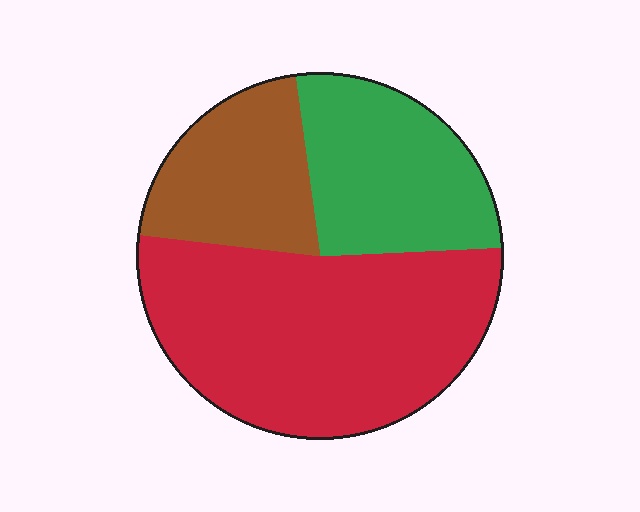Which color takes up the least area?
Brown, at roughly 20%.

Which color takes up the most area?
Red, at roughly 50%.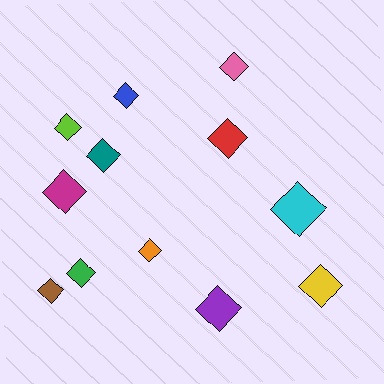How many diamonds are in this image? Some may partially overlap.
There are 12 diamonds.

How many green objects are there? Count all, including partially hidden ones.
There is 1 green object.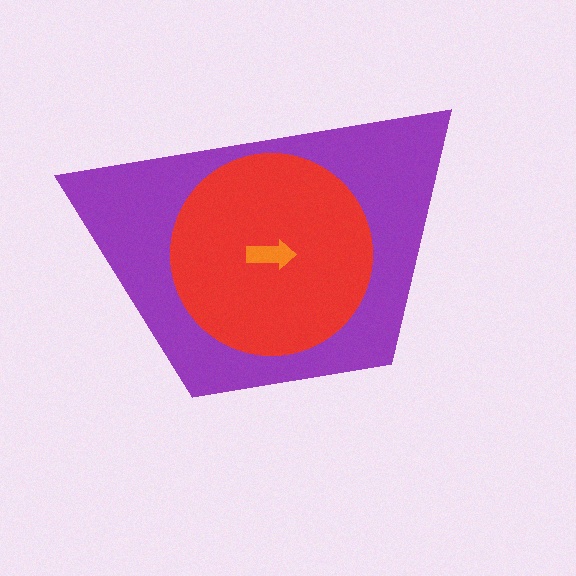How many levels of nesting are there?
3.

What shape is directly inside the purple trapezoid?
The red circle.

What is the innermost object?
The orange arrow.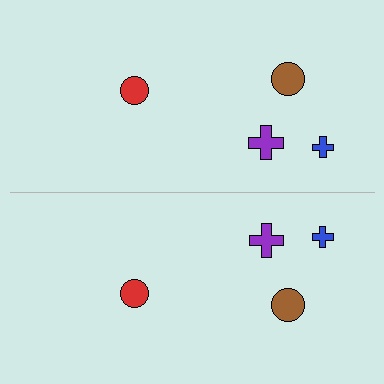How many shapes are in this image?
There are 8 shapes in this image.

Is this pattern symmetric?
Yes, this pattern has bilateral (reflection) symmetry.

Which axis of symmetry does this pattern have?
The pattern has a horizontal axis of symmetry running through the center of the image.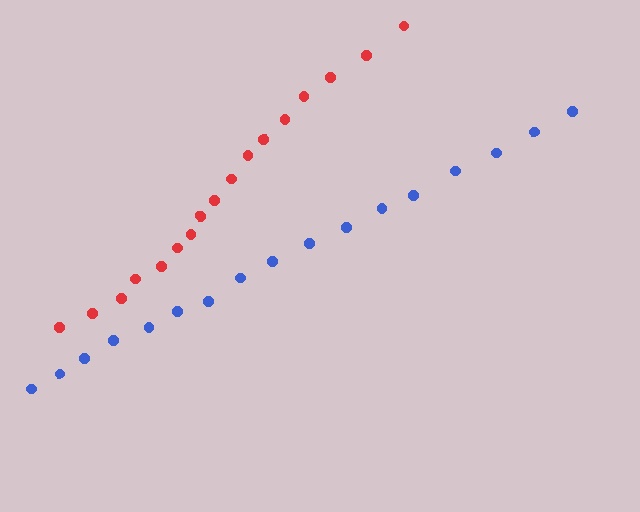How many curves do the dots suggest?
There are 2 distinct paths.